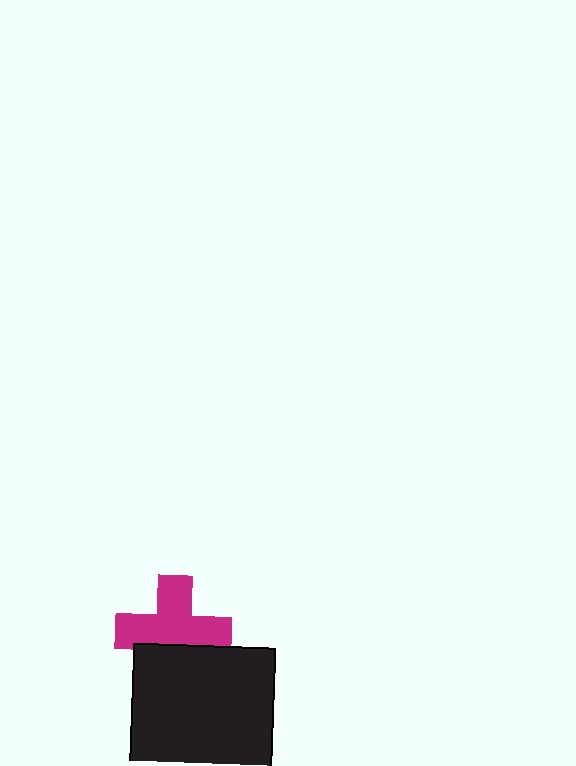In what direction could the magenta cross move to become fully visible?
The magenta cross could move up. That would shift it out from behind the black rectangle entirely.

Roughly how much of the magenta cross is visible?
Most of it is visible (roughly 69%).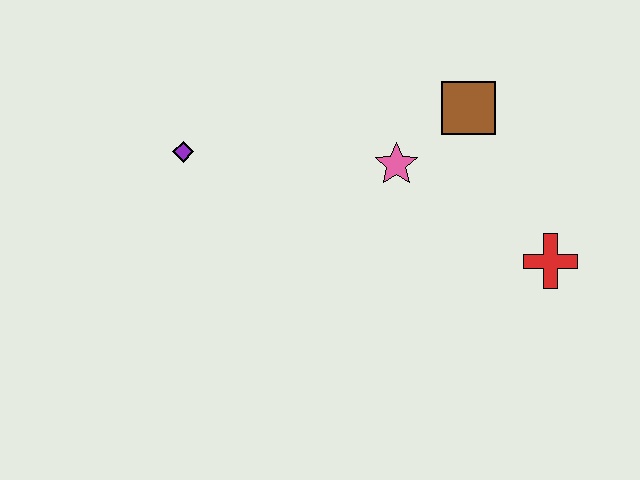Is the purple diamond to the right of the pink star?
No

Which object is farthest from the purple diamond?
The red cross is farthest from the purple diamond.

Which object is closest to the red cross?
The brown square is closest to the red cross.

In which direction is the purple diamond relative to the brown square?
The purple diamond is to the left of the brown square.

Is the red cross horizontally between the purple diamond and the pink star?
No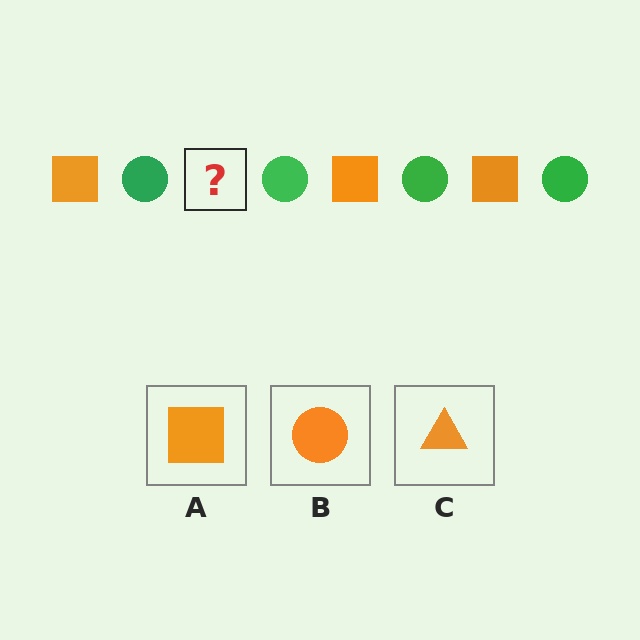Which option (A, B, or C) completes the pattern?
A.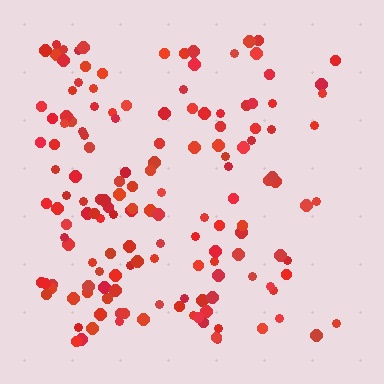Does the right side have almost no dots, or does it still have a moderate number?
Still a moderate number, just noticeably fewer than the left.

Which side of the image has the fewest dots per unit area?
The right.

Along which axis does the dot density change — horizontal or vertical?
Horizontal.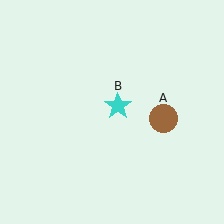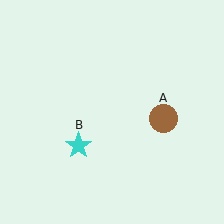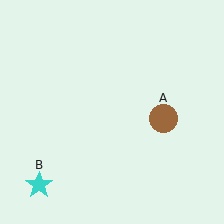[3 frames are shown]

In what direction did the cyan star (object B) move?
The cyan star (object B) moved down and to the left.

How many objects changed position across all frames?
1 object changed position: cyan star (object B).